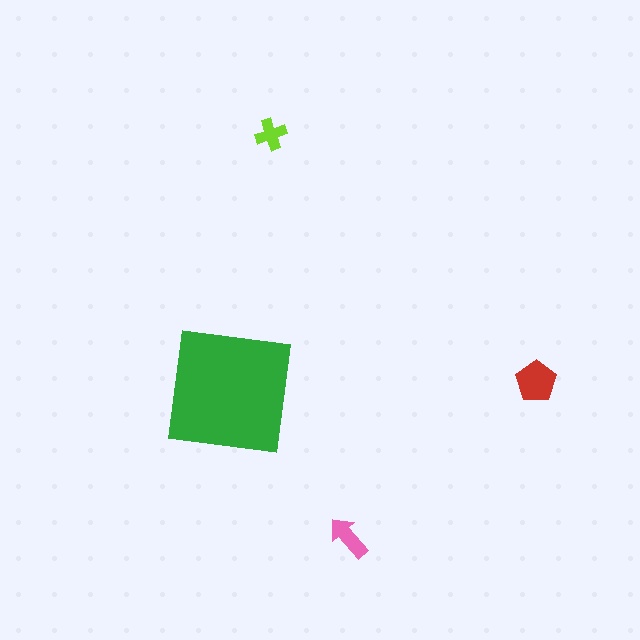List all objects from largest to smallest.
The green square, the red pentagon, the pink arrow, the lime cross.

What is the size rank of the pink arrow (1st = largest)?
3rd.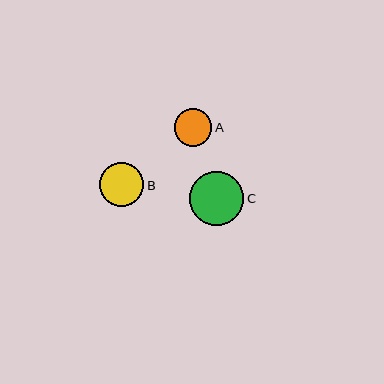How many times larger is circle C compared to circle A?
Circle C is approximately 1.4 times the size of circle A.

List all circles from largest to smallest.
From largest to smallest: C, B, A.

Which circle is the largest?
Circle C is the largest with a size of approximately 54 pixels.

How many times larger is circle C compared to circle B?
Circle C is approximately 1.2 times the size of circle B.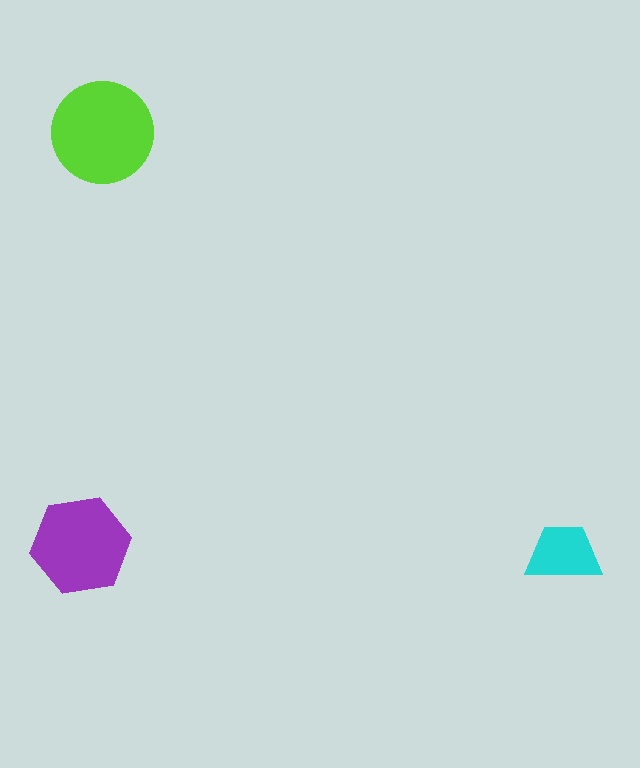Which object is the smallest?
The cyan trapezoid.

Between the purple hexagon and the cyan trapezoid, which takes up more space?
The purple hexagon.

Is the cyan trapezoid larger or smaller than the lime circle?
Smaller.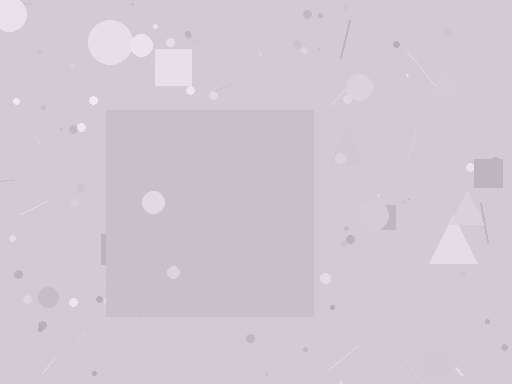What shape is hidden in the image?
A square is hidden in the image.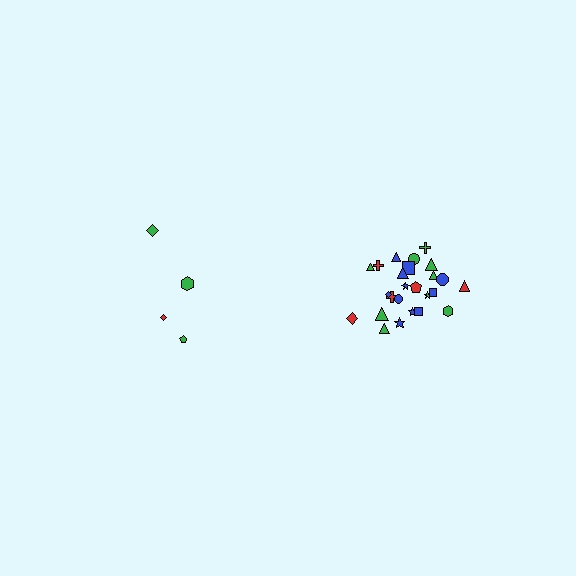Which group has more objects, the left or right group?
The right group.